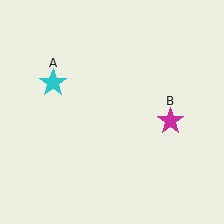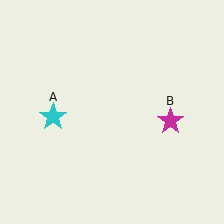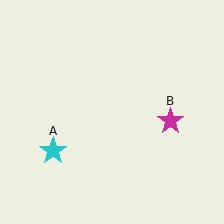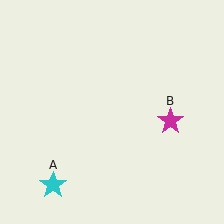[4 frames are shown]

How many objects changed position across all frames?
1 object changed position: cyan star (object A).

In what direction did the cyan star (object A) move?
The cyan star (object A) moved down.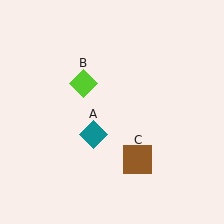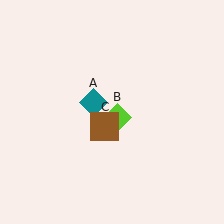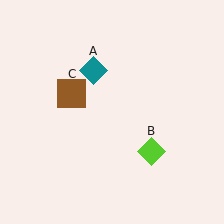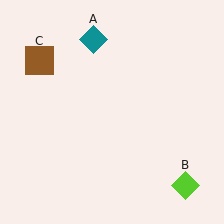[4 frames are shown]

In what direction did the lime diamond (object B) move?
The lime diamond (object B) moved down and to the right.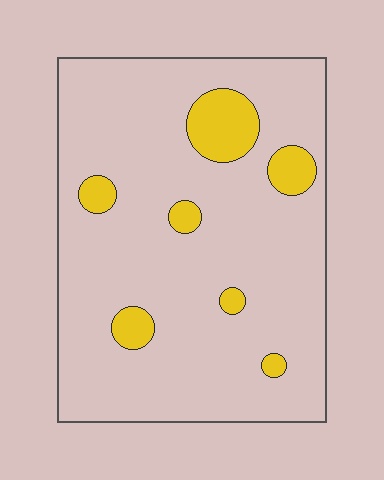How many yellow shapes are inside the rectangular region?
7.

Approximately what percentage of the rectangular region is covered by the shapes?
Approximately 10%.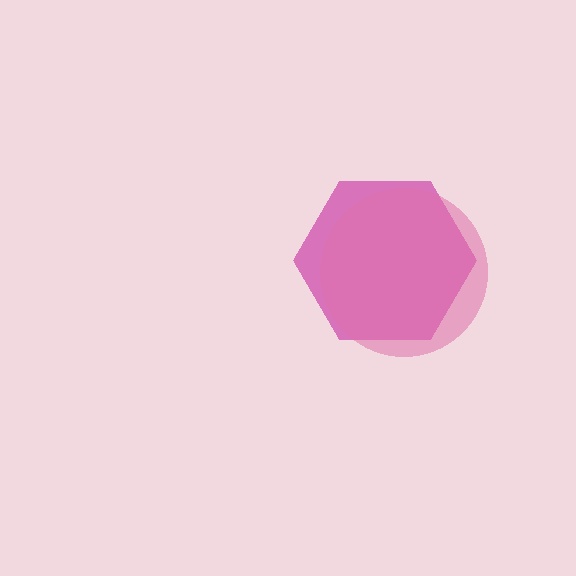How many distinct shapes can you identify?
There are 2 distinct shapes: a magenta hexagon, a pink circle.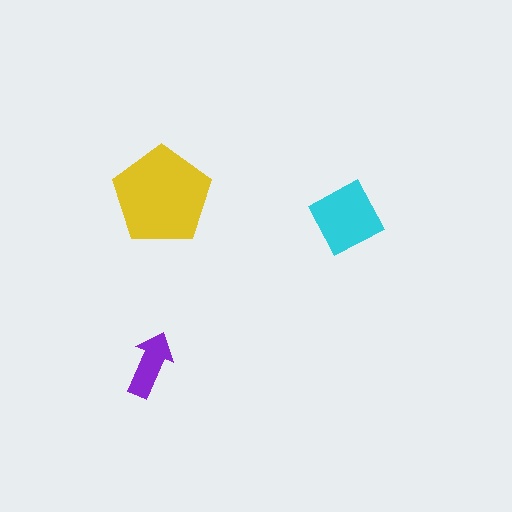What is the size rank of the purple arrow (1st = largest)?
3rd.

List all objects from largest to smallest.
The yellow pentagon, the cyan square, the purple arrow.